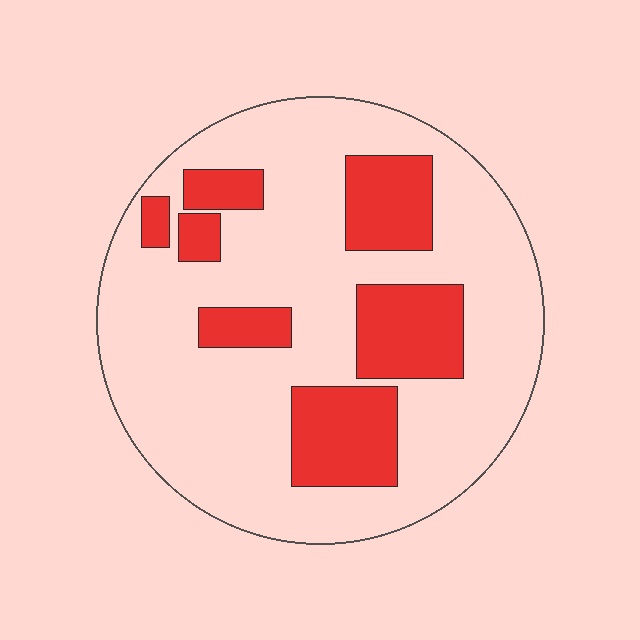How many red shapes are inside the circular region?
7.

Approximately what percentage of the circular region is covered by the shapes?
Approximately 25%.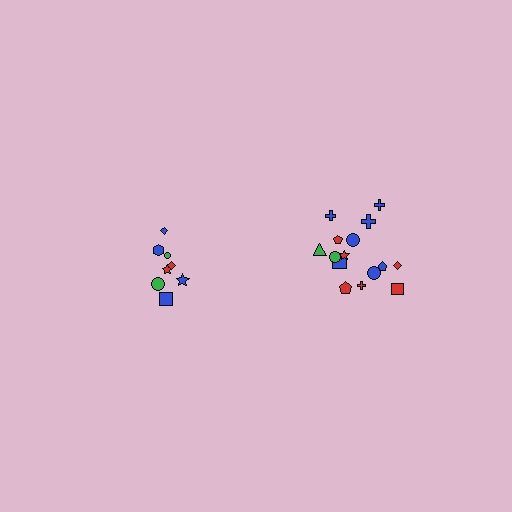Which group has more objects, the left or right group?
The right group.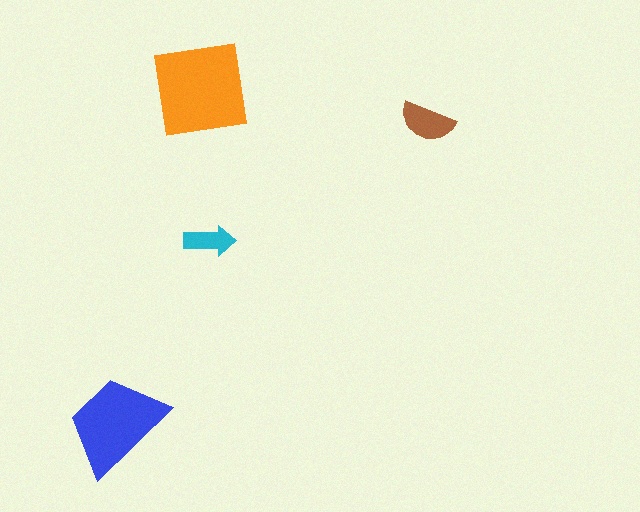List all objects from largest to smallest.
The orange square, the blue trapezoid, the brown semicircle, the cyan arrow.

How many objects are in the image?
There are 4 objects in the image.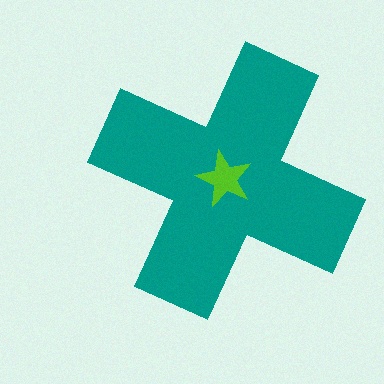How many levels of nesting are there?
2.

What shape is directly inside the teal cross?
The lime star.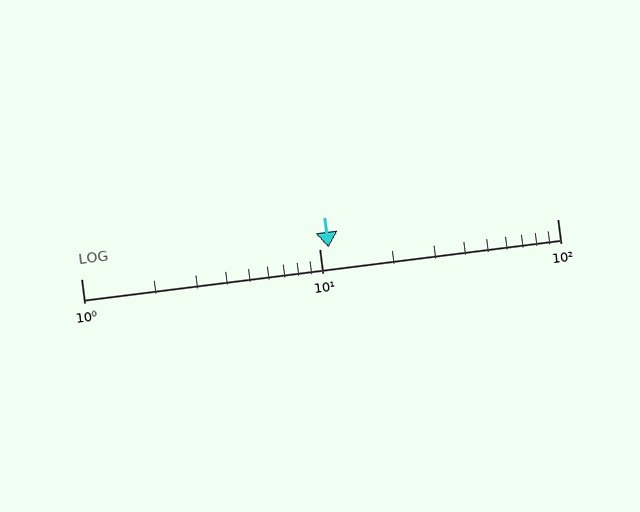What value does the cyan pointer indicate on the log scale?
The pointer indicates approximately 11.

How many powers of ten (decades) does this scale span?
The scale spans 2 decades, from 1 to 100.